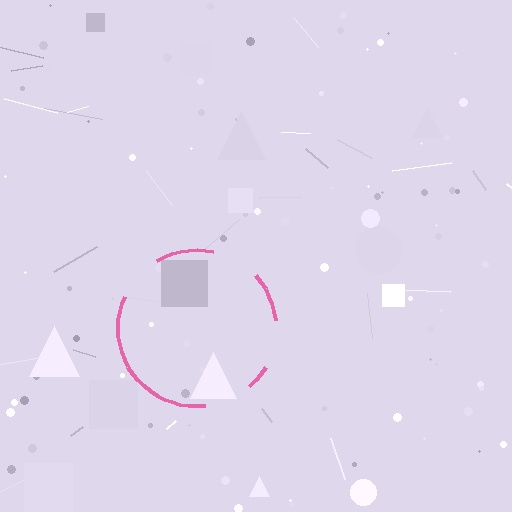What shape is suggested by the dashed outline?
The dashed outline suggests a circle.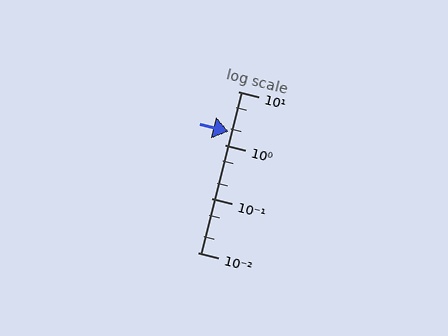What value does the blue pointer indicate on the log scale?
The pointer indicates approximately 1.8.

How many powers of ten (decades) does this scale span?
The scale spans 3 decades, from 0.01 to 10.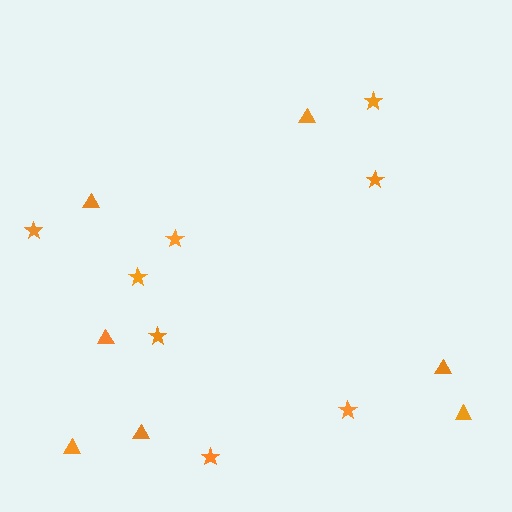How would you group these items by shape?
There are 2 groups: one group of triangles (7) and one group of stars (8).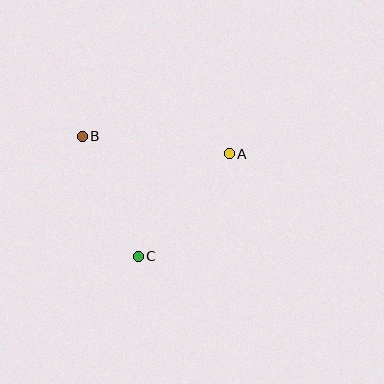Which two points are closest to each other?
Points B and C are closest to each other.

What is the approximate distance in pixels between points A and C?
The distance between A and C is approximately 137 pixels.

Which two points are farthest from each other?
Points A and B are farthest from each other.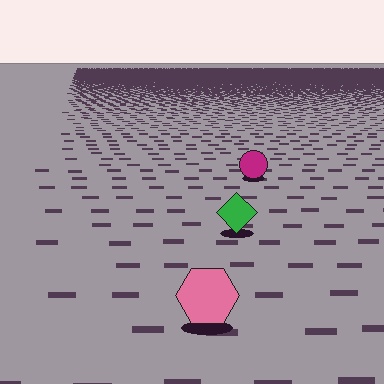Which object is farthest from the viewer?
The magenta circle is farthest from the viewer. It appears smaller and the ground texture around it is denser.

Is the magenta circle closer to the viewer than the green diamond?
No. The green diamond is closer — you can tell from the texture gradient: the ground texture is coarser near it.